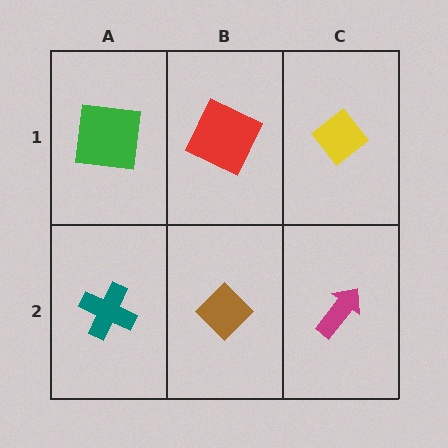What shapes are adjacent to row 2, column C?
A yellow diamond (row 1, column C), a brown diamond (row 2, column B).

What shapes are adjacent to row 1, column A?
A teal cross (row 2, column A), a red square (row 1, column B).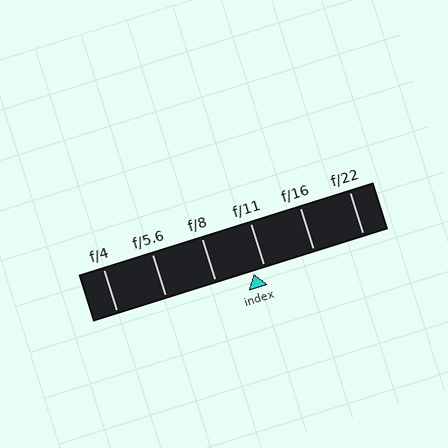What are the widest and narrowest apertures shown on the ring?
The widest aperture shown is f/4 and the narrowest is f/22.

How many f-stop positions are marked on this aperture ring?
There are 6 f-stop positions marked.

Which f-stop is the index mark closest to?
The index mark is closest to f/11.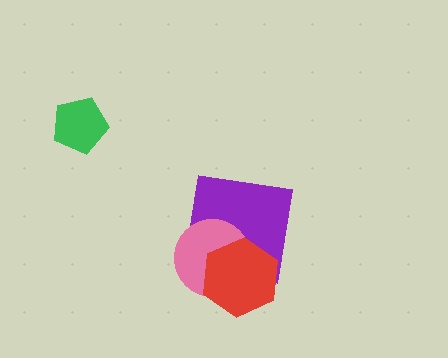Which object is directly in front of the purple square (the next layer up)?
The pink circle is directly in front of the purple square.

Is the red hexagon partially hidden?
No, no other shape covers it.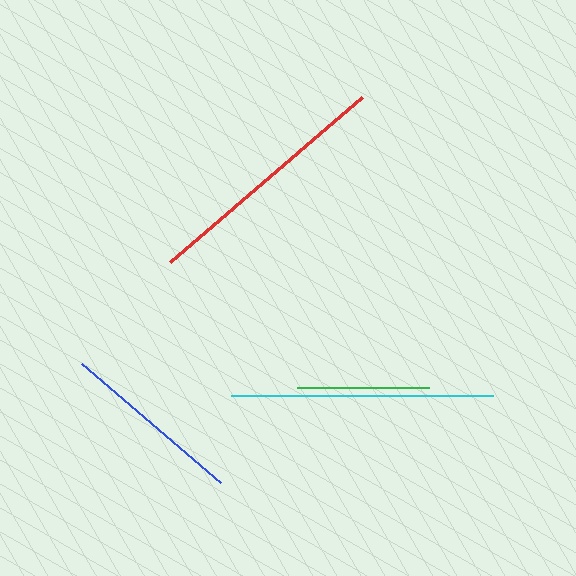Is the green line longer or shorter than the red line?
The red line is longer than the green line.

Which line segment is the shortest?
The green line is the shortest at approximately 132 pixels.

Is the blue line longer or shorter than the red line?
The red line is longer than the blue line.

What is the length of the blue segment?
The blue segment is approximately 183 pixels long.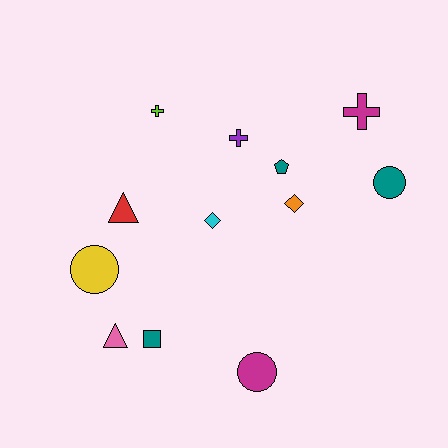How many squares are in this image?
There is 1 square.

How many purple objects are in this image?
There is 1 purple object.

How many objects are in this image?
There are 12 objects.